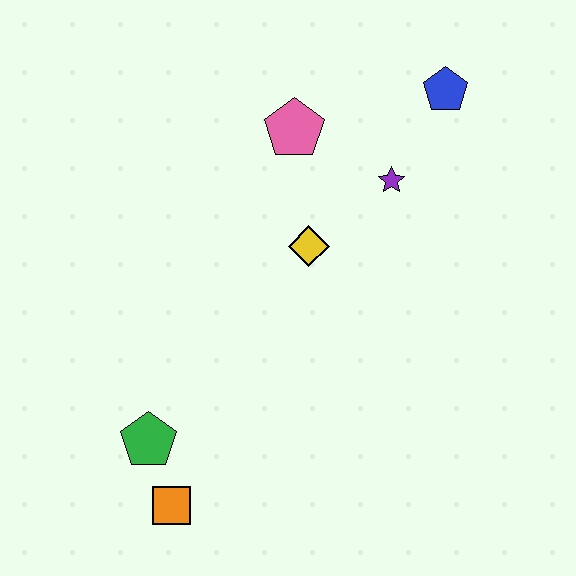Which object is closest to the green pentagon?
The orange square is closest to the green pentagon.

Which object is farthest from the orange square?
The blue pentagon is farthest from the orange square.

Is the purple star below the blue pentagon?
Yes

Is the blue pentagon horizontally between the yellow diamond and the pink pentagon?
No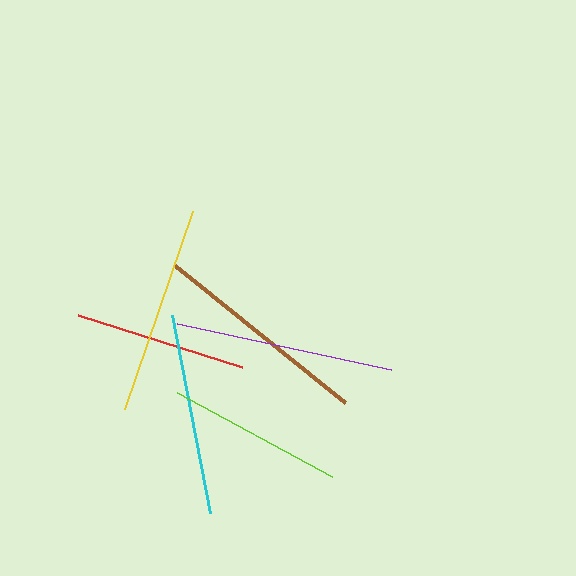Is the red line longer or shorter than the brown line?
The brown line is longer than the red line.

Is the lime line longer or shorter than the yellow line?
The yellow line is longer than the lime line.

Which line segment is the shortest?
The red line is the shortest at approximately 172 pixels.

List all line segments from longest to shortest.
From longest to shortest: purple, brown, yellow, cyan, lime, red.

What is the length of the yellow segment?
The yellow segment is approximately 209 pixels long.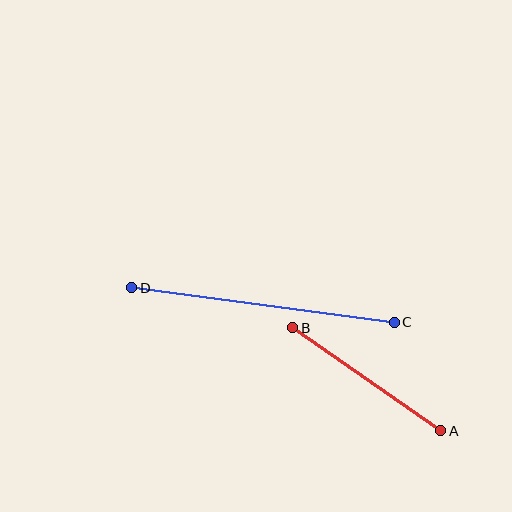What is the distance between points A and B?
The distance is approximately 180 pixels.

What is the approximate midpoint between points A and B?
The midpoint is at approximately (367, 379) pixels.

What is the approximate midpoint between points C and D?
The midpoint is at approximately (263, 305) pixels.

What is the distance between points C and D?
The distance is approximately 265 pixels.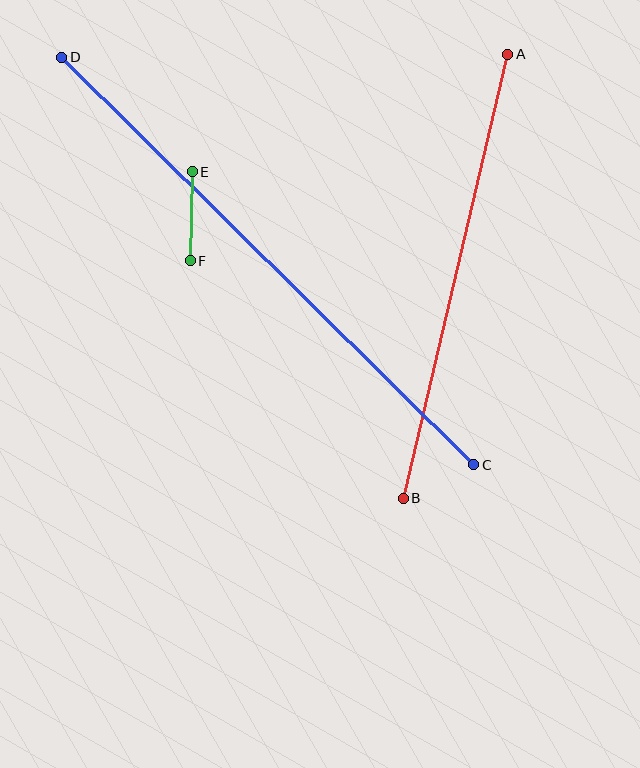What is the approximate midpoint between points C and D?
The midpoint is at approximately (268, 261) pixels.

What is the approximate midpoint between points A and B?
The midpoint is at approximately (455, 276) pixels.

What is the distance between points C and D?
The distance is approximately 580 pixels.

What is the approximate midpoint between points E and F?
The midpoint is at approximately (191, 216) pixels.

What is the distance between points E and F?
The distance is approximately 89 pixels.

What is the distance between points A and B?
The distance is approximately 456 pixels.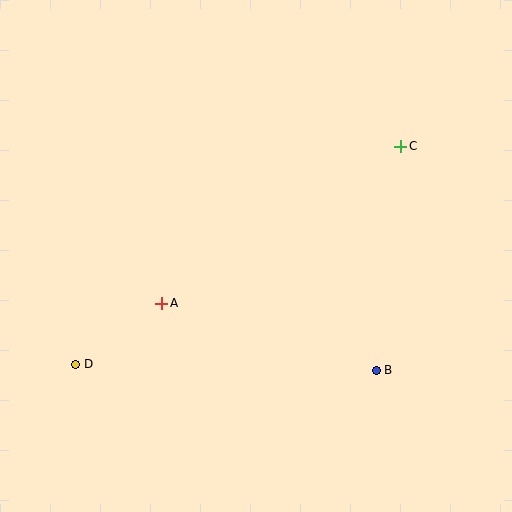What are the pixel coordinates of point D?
Point D is at (76, 364).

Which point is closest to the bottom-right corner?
Point B is closest to the bottom-right corner.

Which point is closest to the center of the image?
Point A at (162, 303) is closest to the center.